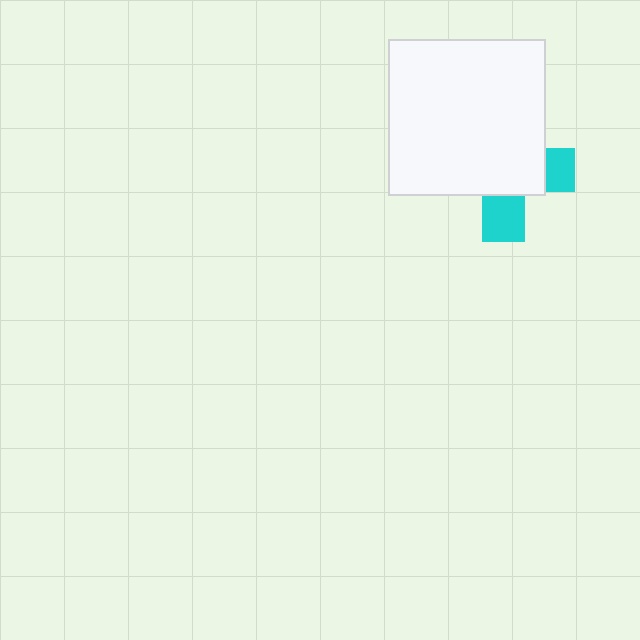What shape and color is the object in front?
The object in front is a white square.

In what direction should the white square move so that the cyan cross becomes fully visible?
The white square should move up. That is the shortest direction to clear the overlap and leave the cyan cross fully visible.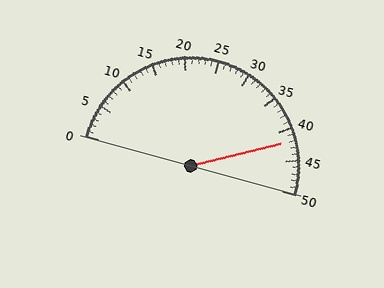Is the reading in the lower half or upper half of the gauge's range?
The reading is in the upper half of the range (0 to 50).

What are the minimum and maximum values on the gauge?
The gauge ranges from 0 to 50.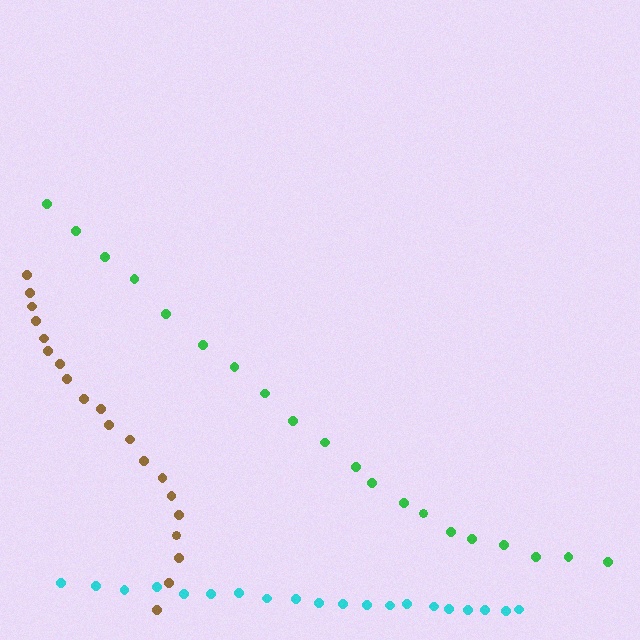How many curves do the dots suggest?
There are 3 distinct paths.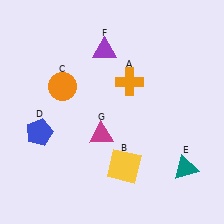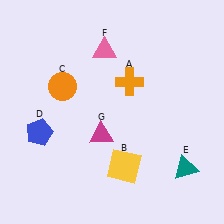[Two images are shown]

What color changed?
The triangle (F) changed from purple in Image 1 to pink in Image 2.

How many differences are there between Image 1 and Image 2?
There is 1 difference between the two images.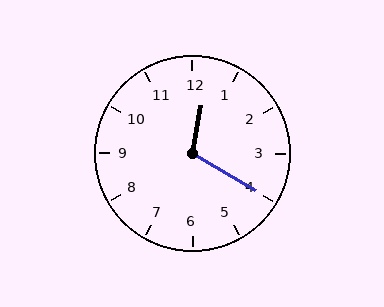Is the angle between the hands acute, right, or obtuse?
It is obtuse.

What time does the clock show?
12:20.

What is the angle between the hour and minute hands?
Approximately 110 degrees.